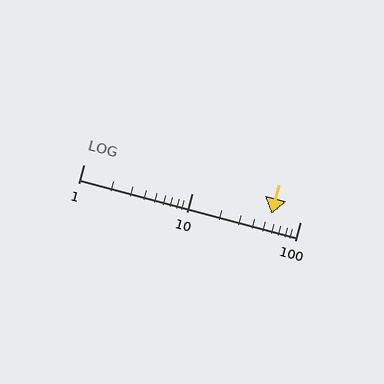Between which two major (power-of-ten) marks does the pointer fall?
The pointer is between 10 and 100.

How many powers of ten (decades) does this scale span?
The scale spans 2 decades, from 1 to 100.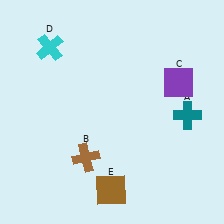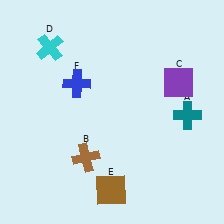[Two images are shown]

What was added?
A blue cross (F) was added in Image 2.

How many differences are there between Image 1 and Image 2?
There is 1 difference between the two images.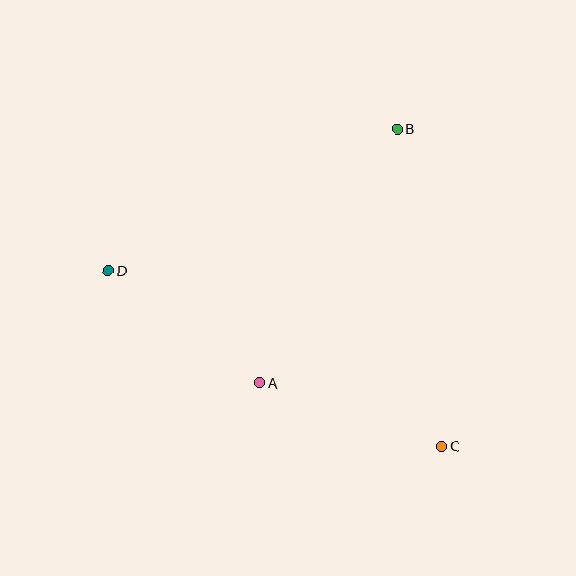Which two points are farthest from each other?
Points C and D are farthest from each other.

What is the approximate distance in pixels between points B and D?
The distance between B and D is approximately 322 pixels.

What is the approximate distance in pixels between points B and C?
The distance between B and C is approximately 321 pixels.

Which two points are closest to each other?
Points A and D are closest to each other.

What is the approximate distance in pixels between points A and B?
The distance between A and B is approximately 289 pixels.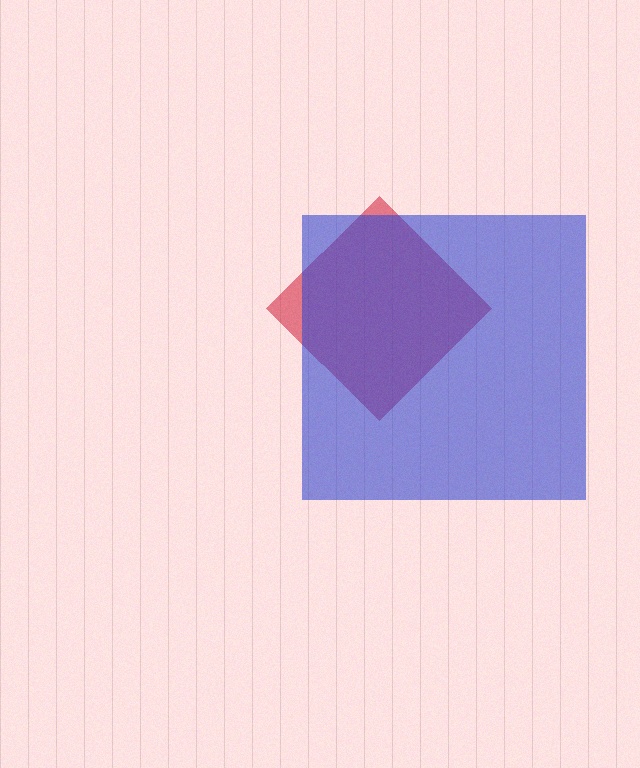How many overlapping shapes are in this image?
There are 2 overlapping shapes in the image.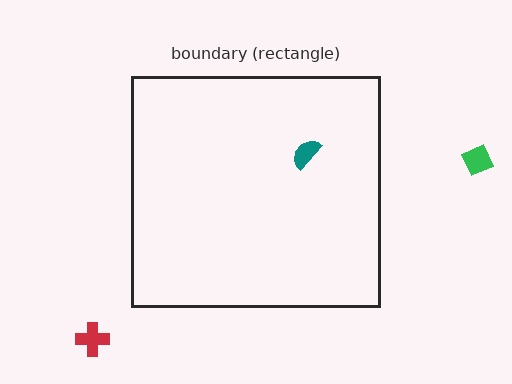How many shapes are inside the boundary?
1 inside, 2 outside.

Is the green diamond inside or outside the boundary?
Outside.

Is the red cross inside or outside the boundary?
Outside.